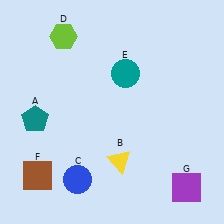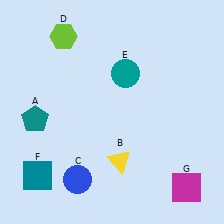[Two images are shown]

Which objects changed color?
F changed from brown to teal. G changed from purple to magenta.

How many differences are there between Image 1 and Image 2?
There are 2 differences between the two images.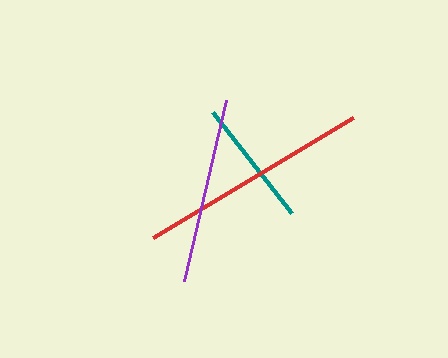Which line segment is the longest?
The red line is the longest at approximately 233 pixels.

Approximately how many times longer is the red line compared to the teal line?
The red line is approximately 1.8 times the length of the teal line.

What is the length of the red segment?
The red segment is approximately 233 pixels long.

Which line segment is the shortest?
The teal line is the shortest at approximately 128 pixels.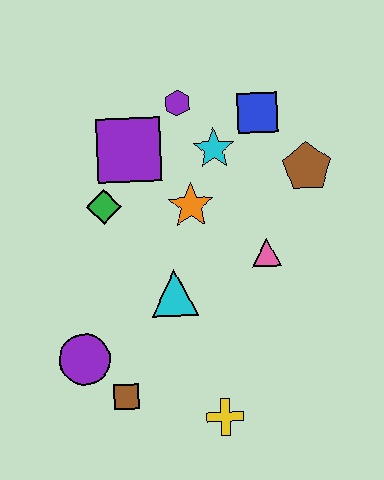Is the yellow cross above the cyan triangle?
No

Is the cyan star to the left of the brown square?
No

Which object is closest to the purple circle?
The brown square is closest to the purple circle.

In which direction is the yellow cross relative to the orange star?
The yellow cross is below the orange star.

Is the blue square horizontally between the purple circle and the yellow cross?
No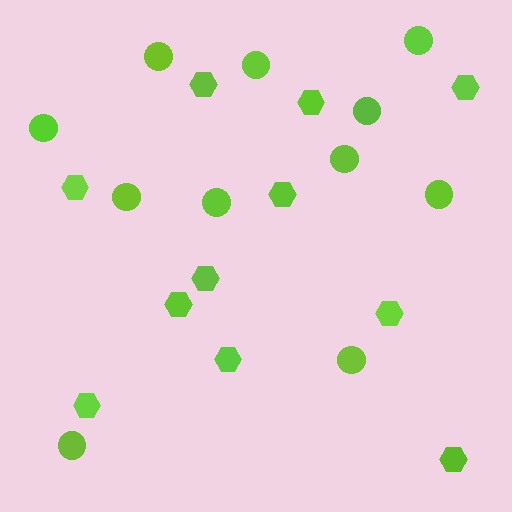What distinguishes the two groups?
There are 2 groups: one group of hexagons (11) and one group of circles (11).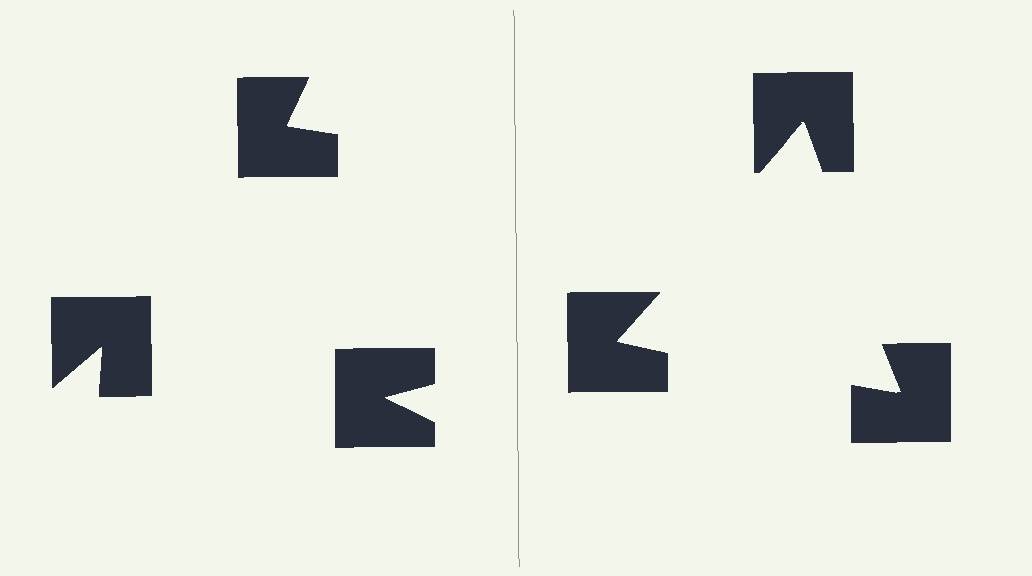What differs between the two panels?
The notched squares are positioned identically on both sides; only the wedge orientations differ. On the right they align to a triangle; on the left they are misaligned.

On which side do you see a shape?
An illusory triangle appears on the right side. On the left side the wedge cuts are rotated, so no coherent shape forms.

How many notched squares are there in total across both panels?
6 — 3 on each side.